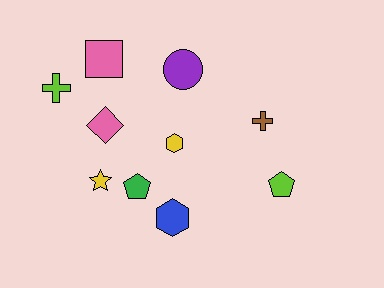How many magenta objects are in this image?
There are no magenta objects.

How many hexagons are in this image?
There are 2 hexagons.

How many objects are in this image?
There are 10 objects.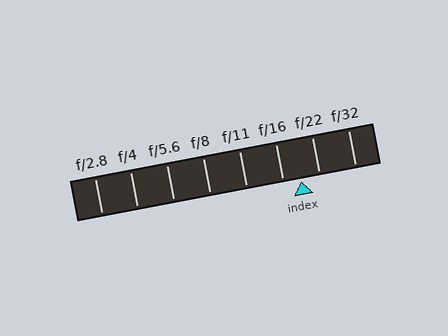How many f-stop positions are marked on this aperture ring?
There are 8 f-stop positions marked.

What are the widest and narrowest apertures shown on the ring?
The widest aperture shown is f/2.8 and the narrowest is f/32.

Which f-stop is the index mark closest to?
The index mark is closest to f/16.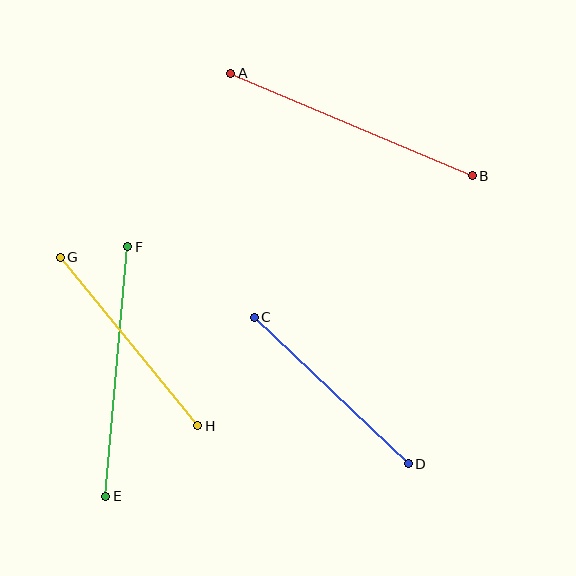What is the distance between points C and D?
The distance is approximately 213 pixels.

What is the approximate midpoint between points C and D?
The midpoint is at approximately (331, 390) pixels.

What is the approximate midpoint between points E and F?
The midpoint is at approximately (117, 371) pixels.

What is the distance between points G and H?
The distance is approximately 217 pixels.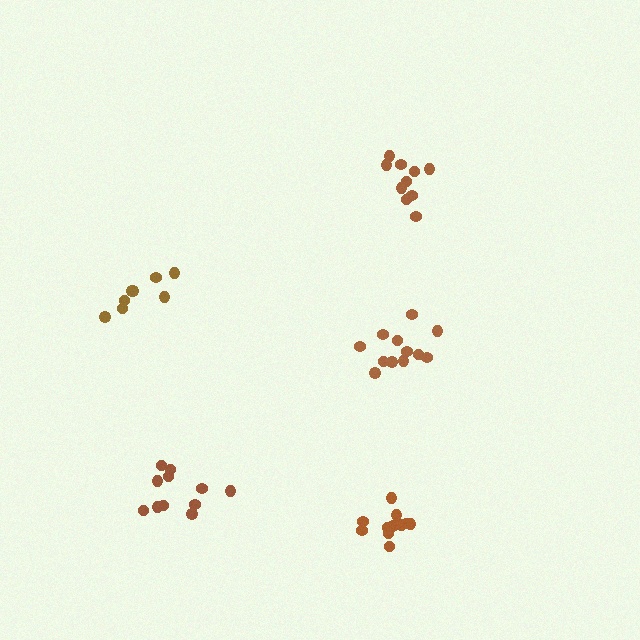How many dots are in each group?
Group 1: 11 dots, Group 2: 8 dots, Group 3: 10 dots, Group 4: 12 dots, Group 5: 11 dots (52 total).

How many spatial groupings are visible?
There are 5 spatial groupings.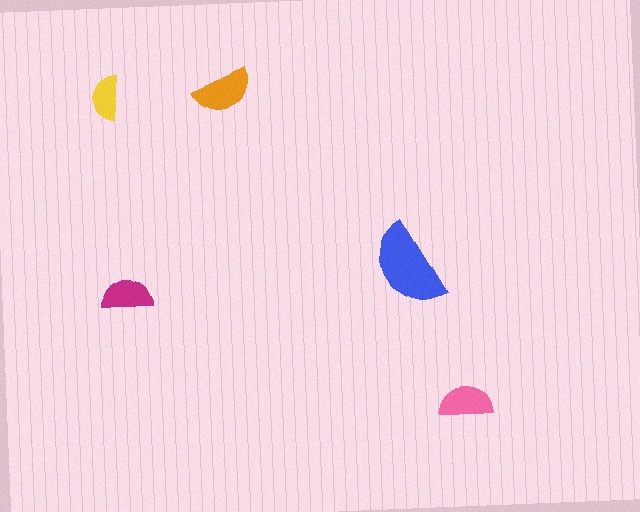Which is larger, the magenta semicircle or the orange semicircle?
The orange one.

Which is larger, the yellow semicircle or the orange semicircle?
The orange one.